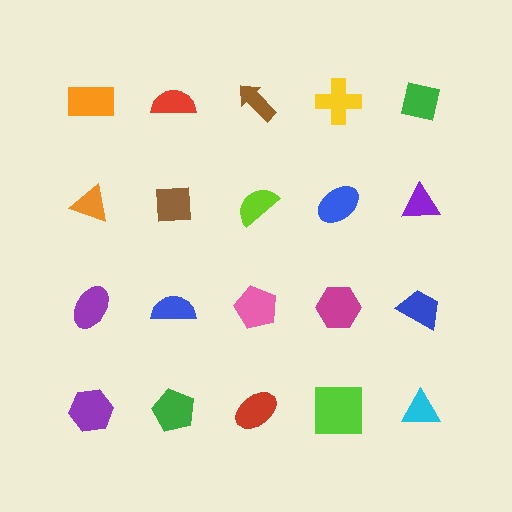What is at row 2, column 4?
A blue ellipse.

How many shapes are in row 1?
5 shapes.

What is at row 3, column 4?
A magenta hexagon.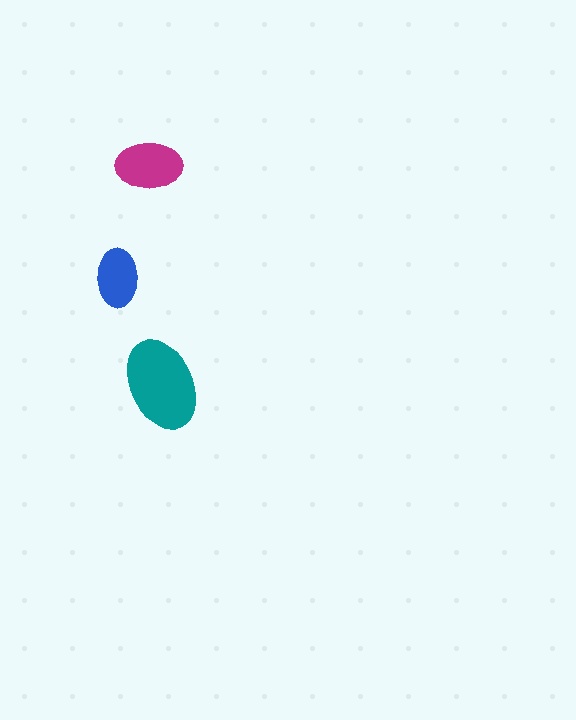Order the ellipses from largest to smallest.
the teal one, the magenta one, the blue one.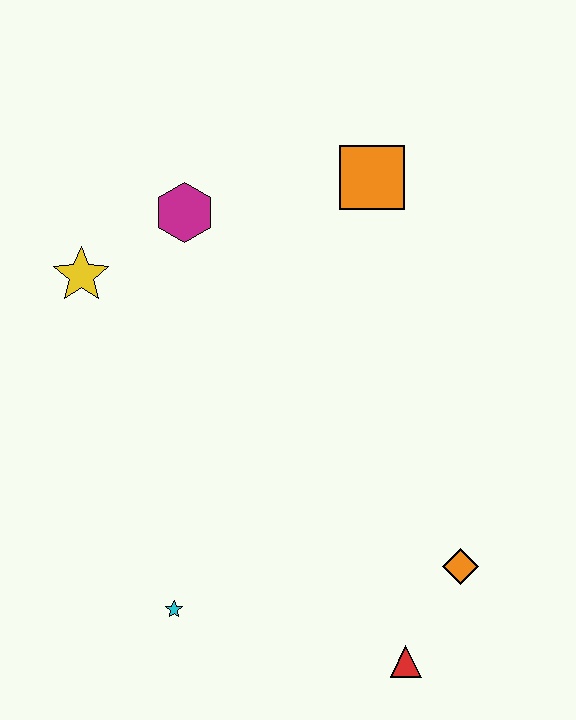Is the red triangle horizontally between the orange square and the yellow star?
No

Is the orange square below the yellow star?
No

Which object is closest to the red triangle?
The orange diamond is closest to the red triangle.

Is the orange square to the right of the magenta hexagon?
Yes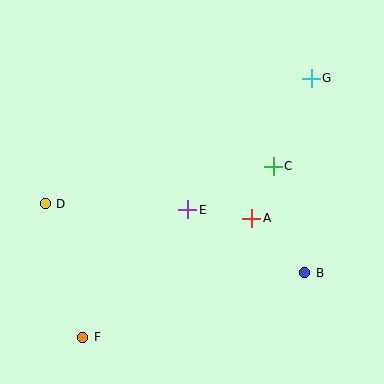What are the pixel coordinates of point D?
Point D is at (45, 204).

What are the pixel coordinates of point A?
Point A is at (252, 218).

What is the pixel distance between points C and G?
The distance between C and G is 96 pixels.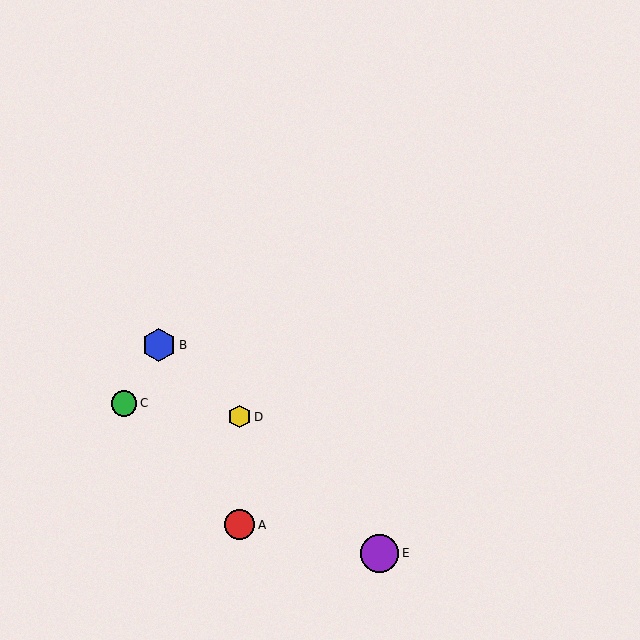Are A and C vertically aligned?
No, A is at x≈240 and C is at x≈124.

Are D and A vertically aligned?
Yes, both are at x≈240.